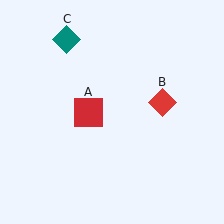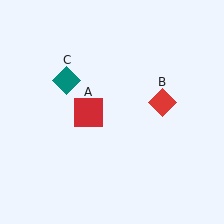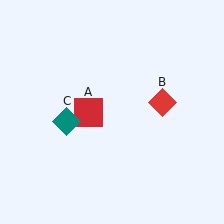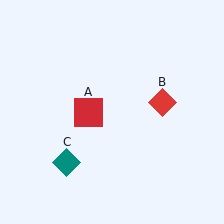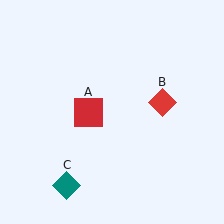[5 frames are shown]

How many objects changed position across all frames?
1 object changed position: teal diamond (object C).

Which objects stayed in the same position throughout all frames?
Red square (object A) and red diamond (object B) remained stationary.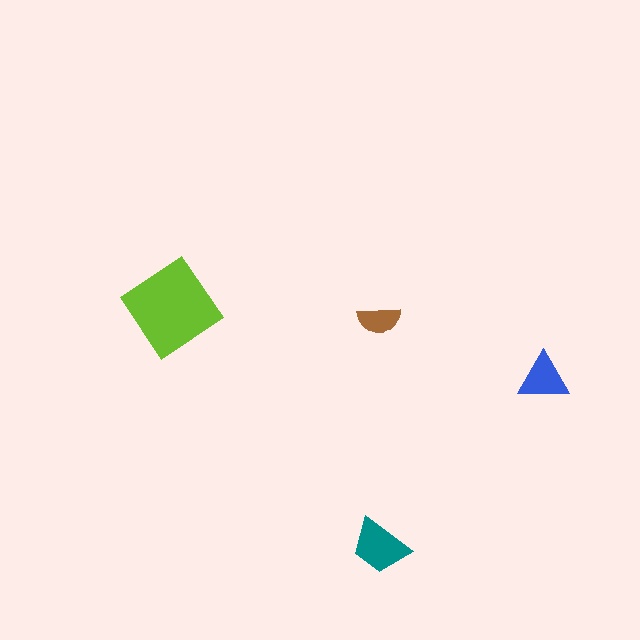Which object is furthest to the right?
The blue triangle is rightmost.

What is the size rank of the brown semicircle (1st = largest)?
4th.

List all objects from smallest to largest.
The brown semicircle, the blue triangle, the teal trapezoid, the lime diamond.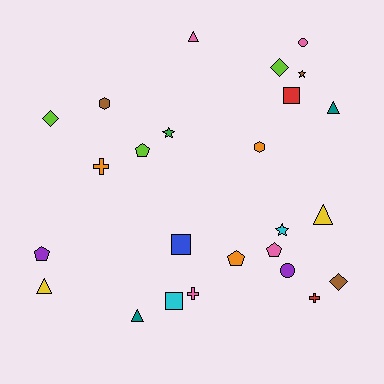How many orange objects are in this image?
There are 3 orange objects.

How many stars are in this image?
There are 3 stars.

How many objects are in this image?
There are 25 objects.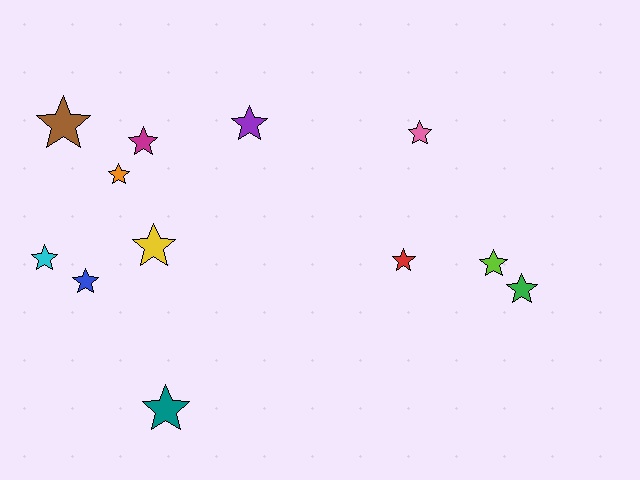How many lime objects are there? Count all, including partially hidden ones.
There is 1 lime object.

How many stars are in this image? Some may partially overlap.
There are 12 stars.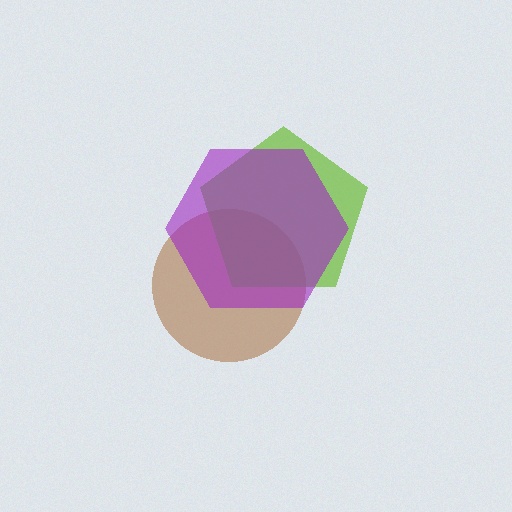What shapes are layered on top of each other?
The layered shapes are: a brown circle, a lime pentagon, a purple hexagon.